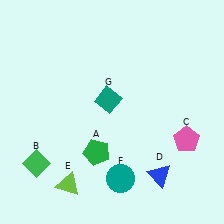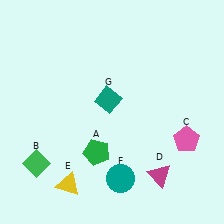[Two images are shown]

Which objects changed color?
D changed from blue to magenta. E changed from lime to yellow.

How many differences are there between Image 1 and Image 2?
There are 2 differences between the two images.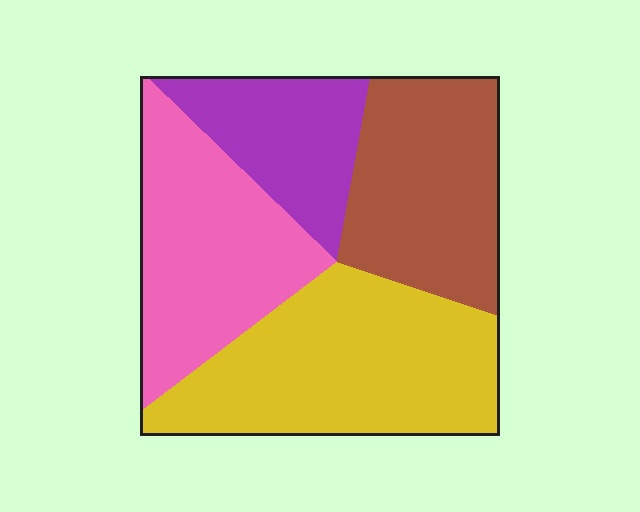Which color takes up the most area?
Yellow, at roughly 35%.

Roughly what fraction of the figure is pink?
Pink takes up about one quarter (1/4) of the figure.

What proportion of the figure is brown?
Brown covers about 25% of the figure.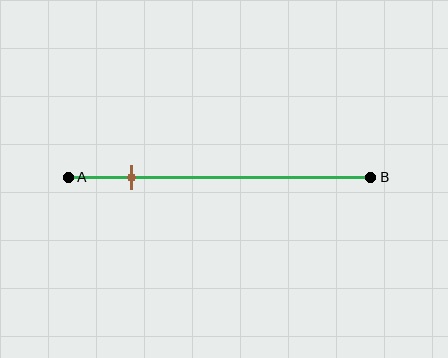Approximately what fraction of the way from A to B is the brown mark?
The brown mark is approximately 20% of the way from A to B.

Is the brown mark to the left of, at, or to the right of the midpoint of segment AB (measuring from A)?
The brown mark is to the left of the midpoint of segment AB.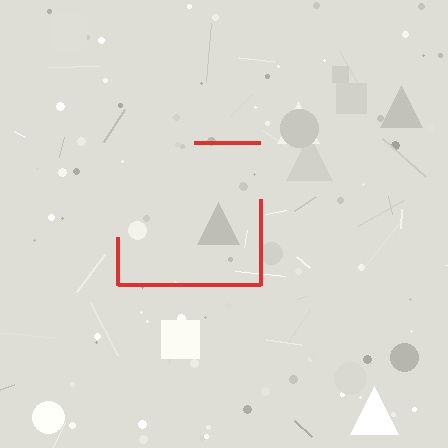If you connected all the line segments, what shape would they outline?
They would outline a square.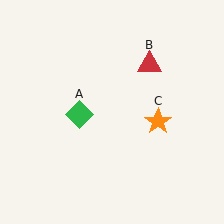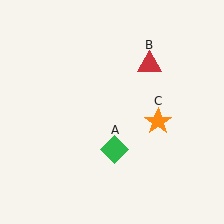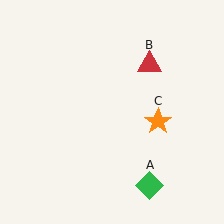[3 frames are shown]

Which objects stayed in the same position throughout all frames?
Red triangle (object B) and orange star (object C) remained stationary.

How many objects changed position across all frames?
1 object changed position: green diamond (object A).